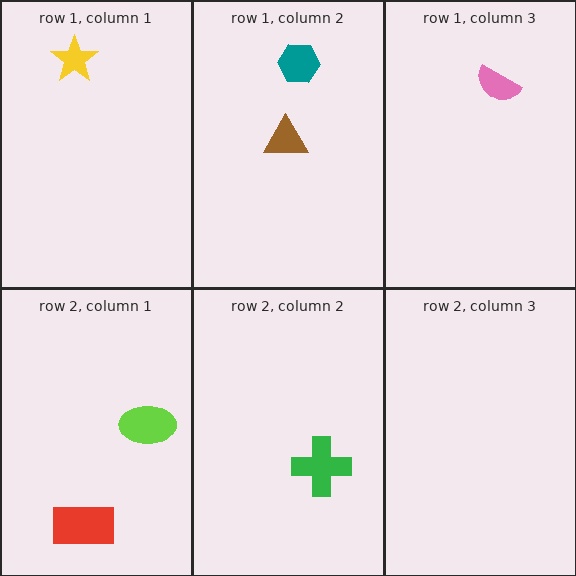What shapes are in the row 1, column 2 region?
The brown triangle, the teal hexagon.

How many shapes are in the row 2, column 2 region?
1.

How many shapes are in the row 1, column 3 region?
1.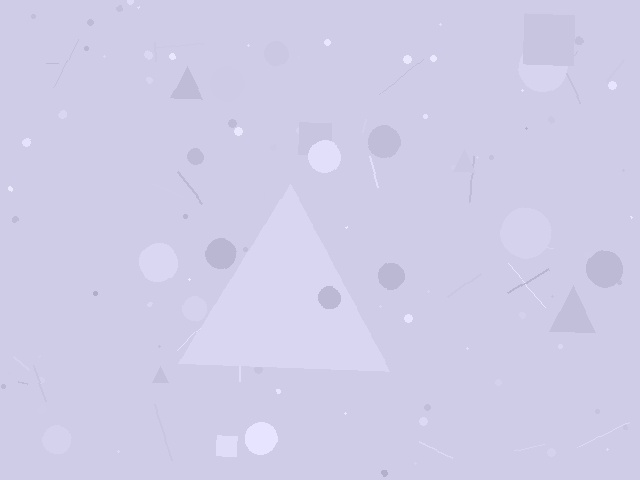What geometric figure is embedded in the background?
A triangle is embedded in the background.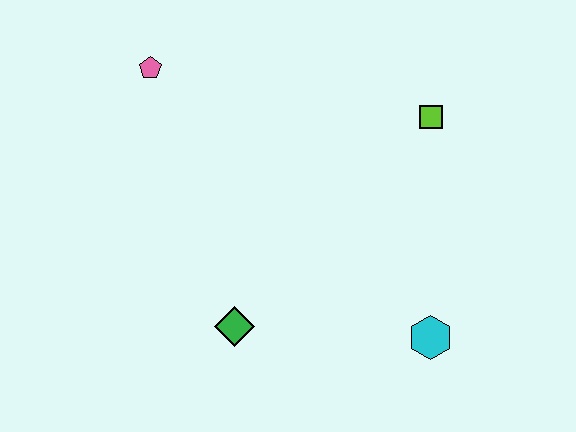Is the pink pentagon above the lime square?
Yes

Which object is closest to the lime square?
The cyan hexagon is closest to the lime square.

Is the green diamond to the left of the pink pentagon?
No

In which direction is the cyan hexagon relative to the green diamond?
The cyan hexagon is to the right of the green diamond.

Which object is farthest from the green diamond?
The lime square is farthest from the green diamond.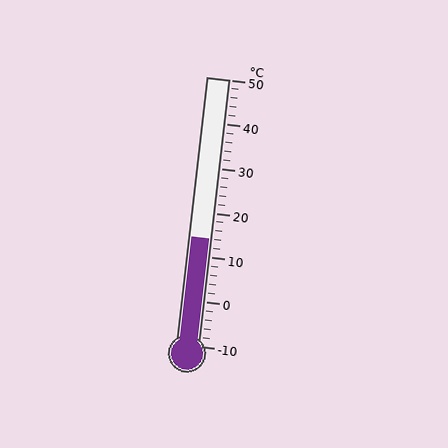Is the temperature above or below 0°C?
The temperature is above 0°C.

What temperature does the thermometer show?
The thermometer shows approximately 14°C.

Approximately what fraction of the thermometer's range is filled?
The thermometer is filled to approximately 40% of its range.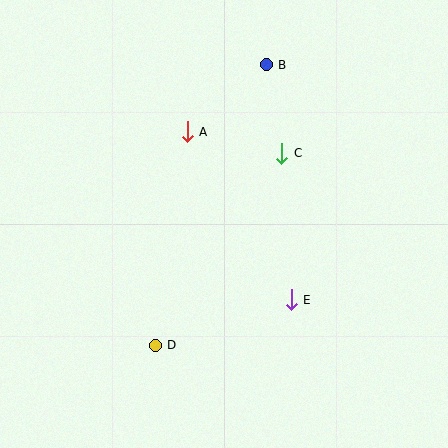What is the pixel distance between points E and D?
The distance between E and D is 143 pixels.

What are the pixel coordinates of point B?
Point B is at (266, 65).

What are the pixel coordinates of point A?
Point A is at (187, 132).